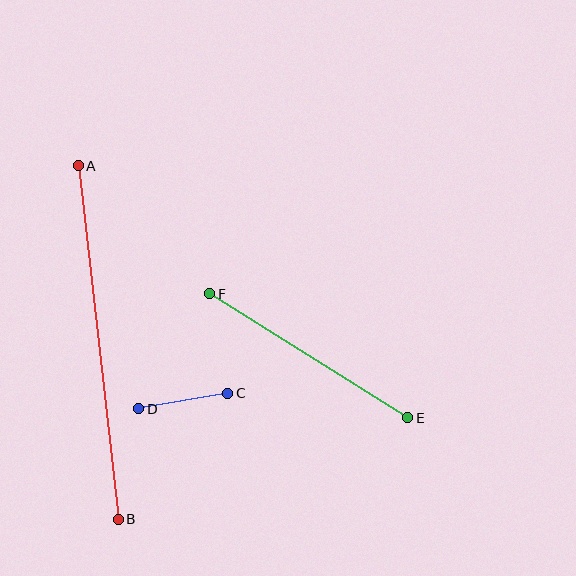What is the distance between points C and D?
The distance is approximately 90 pixels.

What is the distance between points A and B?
The distance is approximately 356 pixels.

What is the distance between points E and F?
The distance is approximately 234 pixels.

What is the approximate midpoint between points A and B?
The midpoint is at approximately (98, 342) pixels.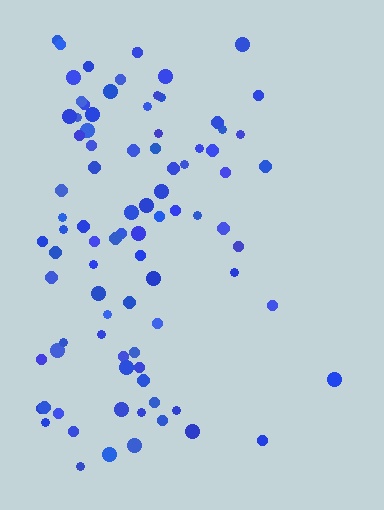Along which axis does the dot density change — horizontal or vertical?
Horizontal.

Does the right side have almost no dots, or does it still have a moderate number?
Still a moderate number, just noticeably fewer than the left.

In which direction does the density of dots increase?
From right to left, with the left side densest.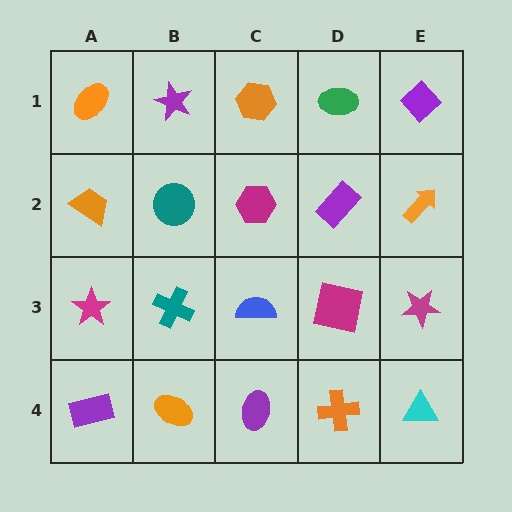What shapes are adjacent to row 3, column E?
An orange arrow (row 2, column E), a cyan triangle (row 4, column E), a magenta square (row 3, column D).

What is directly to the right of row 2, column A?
A teal circle.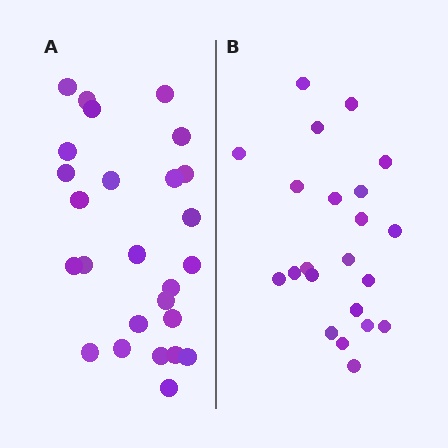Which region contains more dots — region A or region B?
Region A (the left region) has more dots.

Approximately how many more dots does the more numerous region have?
Region A has about 4 more dots than region B.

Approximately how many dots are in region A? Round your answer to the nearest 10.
About 30 dots. (The exact count is 26, which rounds to 30.)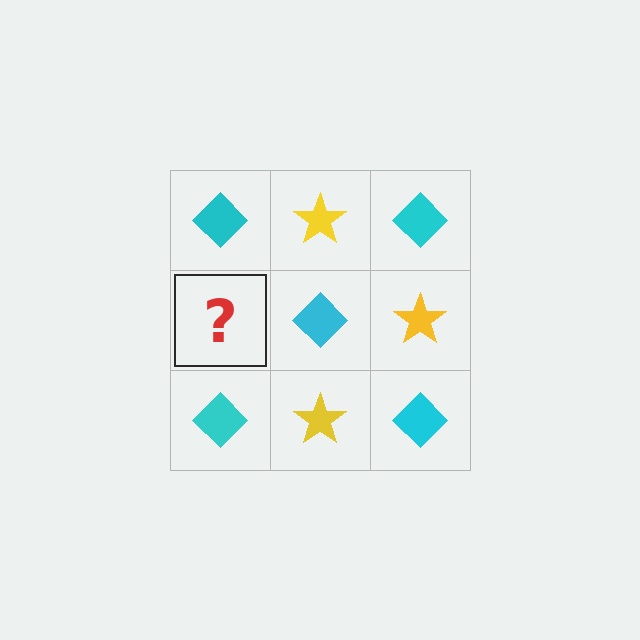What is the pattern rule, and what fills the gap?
The rule is that it alternates cyan diamond and yellow star in a checkerboard pattern. The gap should be filled with a yellow star.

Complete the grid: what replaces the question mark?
The question mark should be replaced with a yellow star.